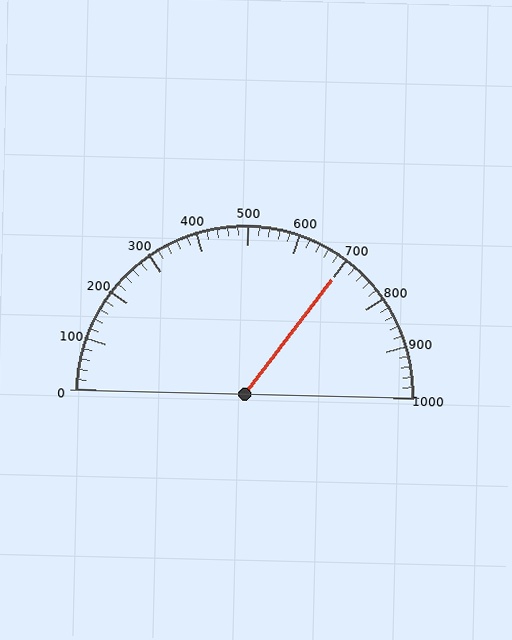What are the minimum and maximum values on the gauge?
The gauge ranges from 0 to 1000.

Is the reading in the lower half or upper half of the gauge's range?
The reading is in the upper half of the range (0 to 1000).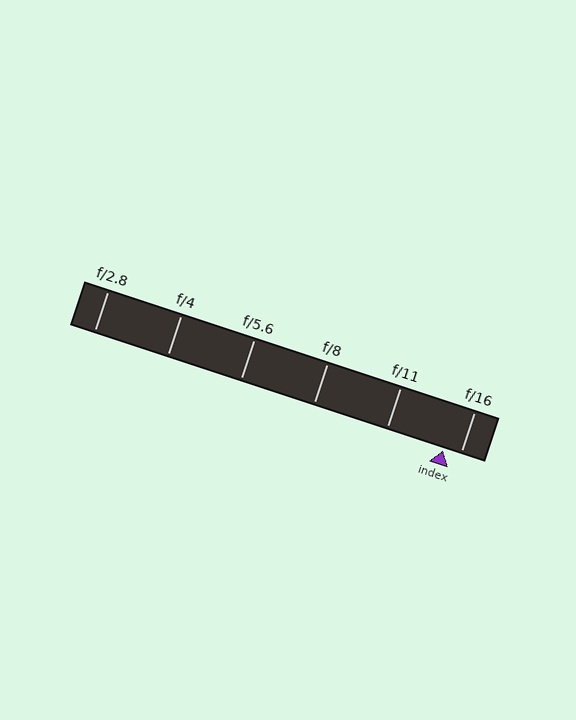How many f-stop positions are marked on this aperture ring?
There are 6 f-stop positions marked.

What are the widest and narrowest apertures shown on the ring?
The widest aperture shown is f/2.8 and the narrowest is f/16.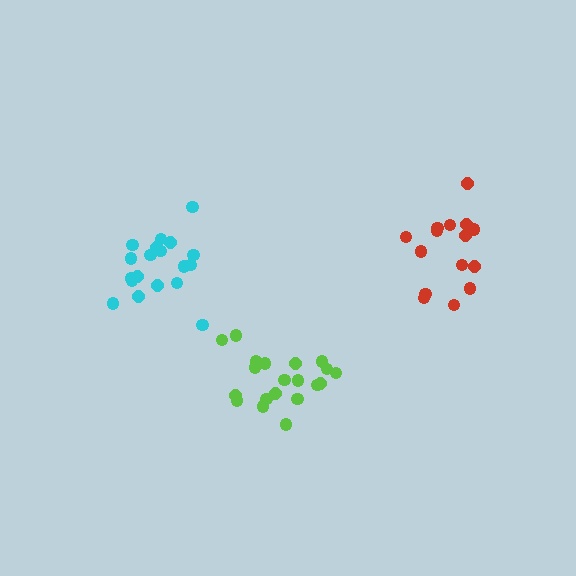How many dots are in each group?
Group 1: 20 dots, Group 2: 15 dots, Group 3: 19 dots (54 total).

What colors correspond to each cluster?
The clusters are colored: lime, red, cyan.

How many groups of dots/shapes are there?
There are 3 groups.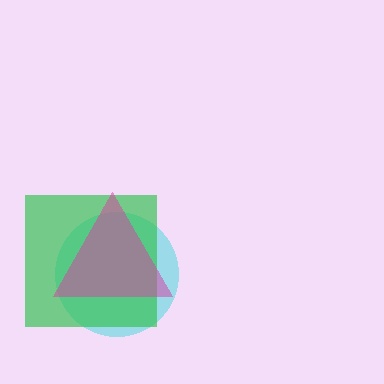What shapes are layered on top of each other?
The layered shapes are: a cyan circle, a green square, a magenta triangle.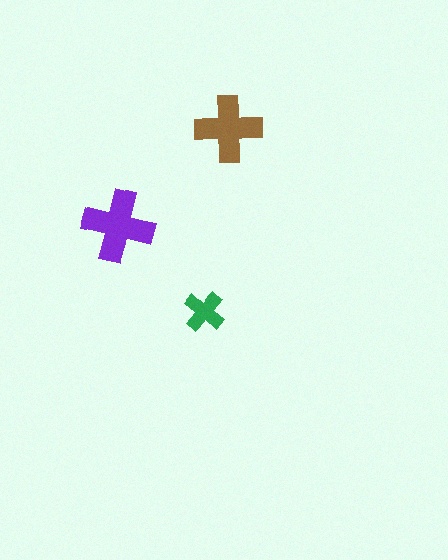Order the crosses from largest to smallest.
the purple one, the brown one, the green one.